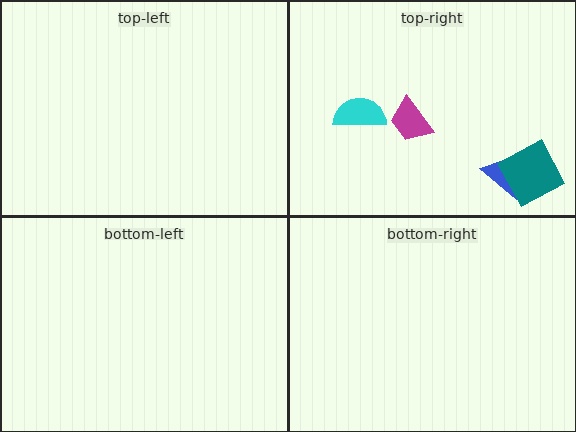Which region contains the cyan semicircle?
The top-right region.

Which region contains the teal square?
The top-right region.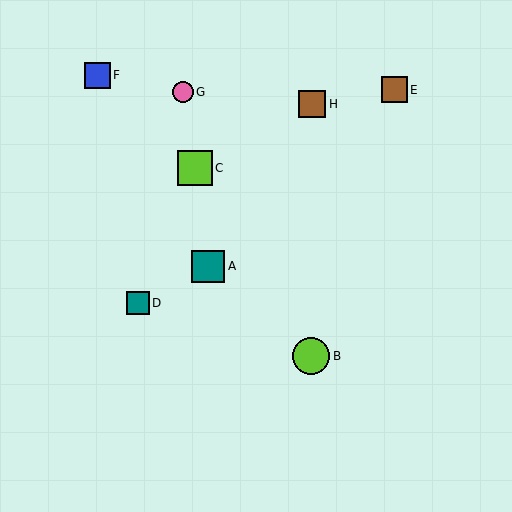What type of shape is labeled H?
Shape H is a brown square.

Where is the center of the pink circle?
The center of the pink circle is at (183, 92).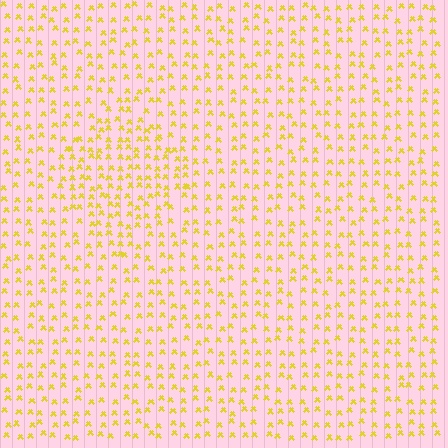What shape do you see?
I see a diamond.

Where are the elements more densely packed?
The elements are more densely packed inside the diamond boundary.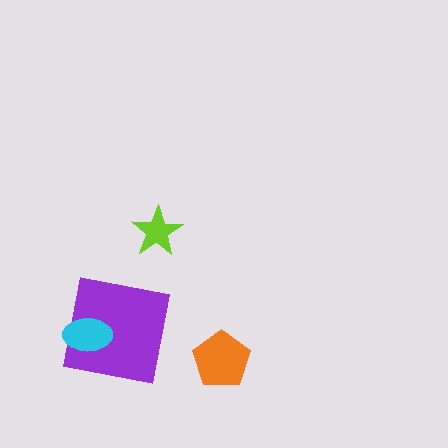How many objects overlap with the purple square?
1 object overlaps with the purple square.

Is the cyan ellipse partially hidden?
No, no other shape covers it.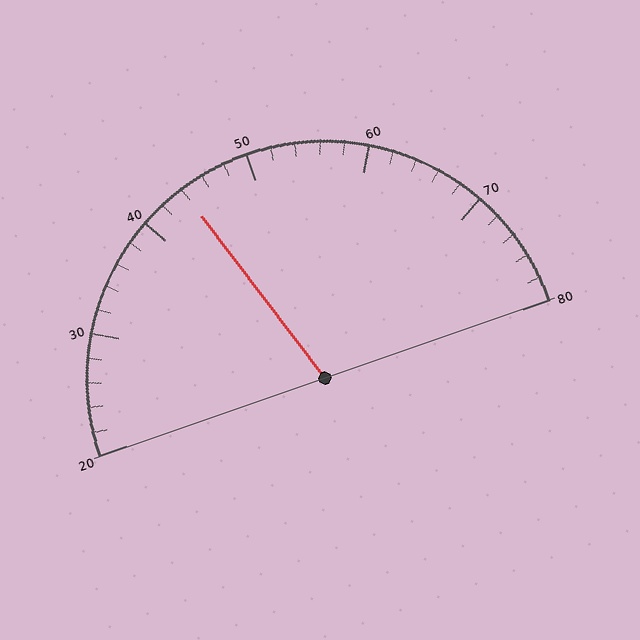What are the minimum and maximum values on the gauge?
The gauge ranges from 20 to 80.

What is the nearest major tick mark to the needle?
The nearest major tick mark is 40.